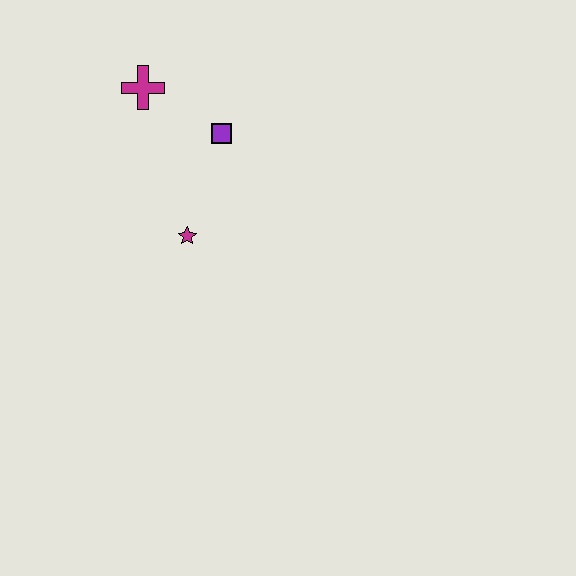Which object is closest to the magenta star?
The purple square is closest to the magenta star.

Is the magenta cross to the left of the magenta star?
Yes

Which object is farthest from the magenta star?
The magenta cross is farthest from the magenta star.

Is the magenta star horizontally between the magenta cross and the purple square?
Yes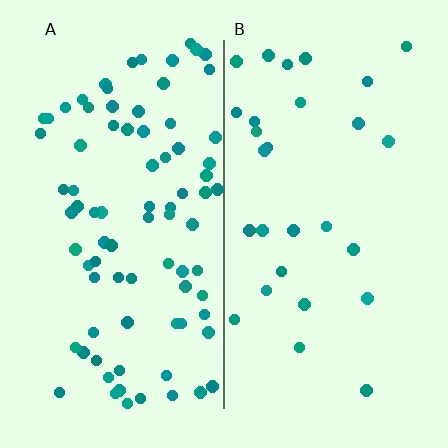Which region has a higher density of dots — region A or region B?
A (the left).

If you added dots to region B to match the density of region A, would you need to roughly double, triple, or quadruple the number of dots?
Approximately triple.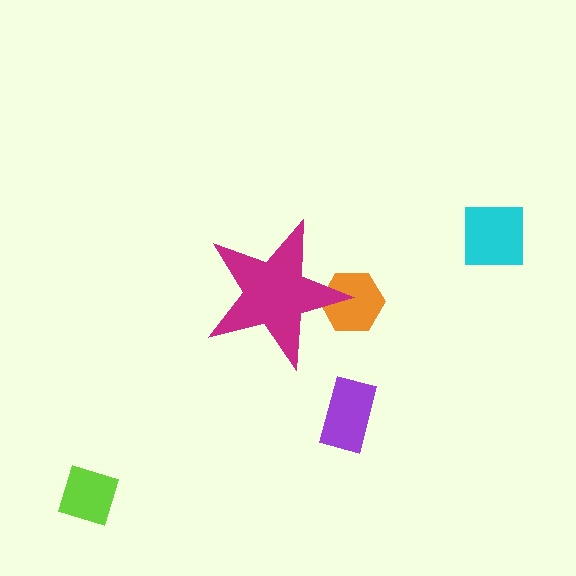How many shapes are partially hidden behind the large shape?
1 shape is partially hidden.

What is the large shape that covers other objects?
A magenta star.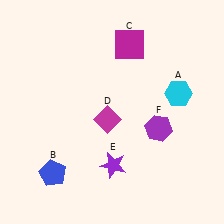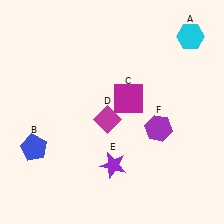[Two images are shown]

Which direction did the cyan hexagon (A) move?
The cyan hexagon (A) moved up.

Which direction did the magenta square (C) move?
The magenta square (C) moved down.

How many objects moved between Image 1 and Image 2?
3 objects moved between the two images.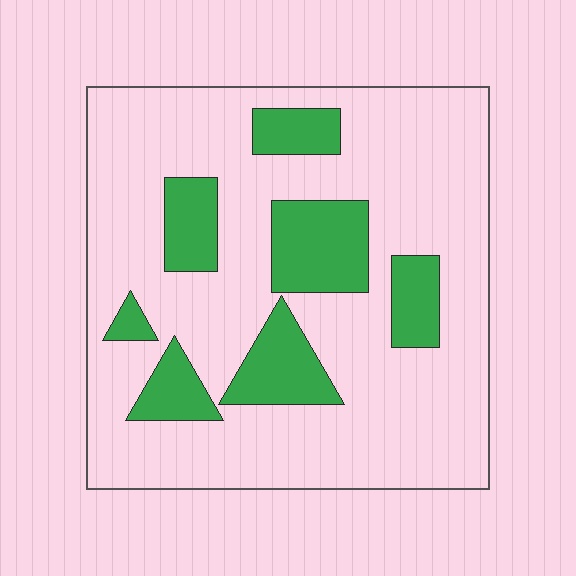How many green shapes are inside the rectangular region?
7.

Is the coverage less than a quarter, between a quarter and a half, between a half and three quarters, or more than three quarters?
Less than a quarter.